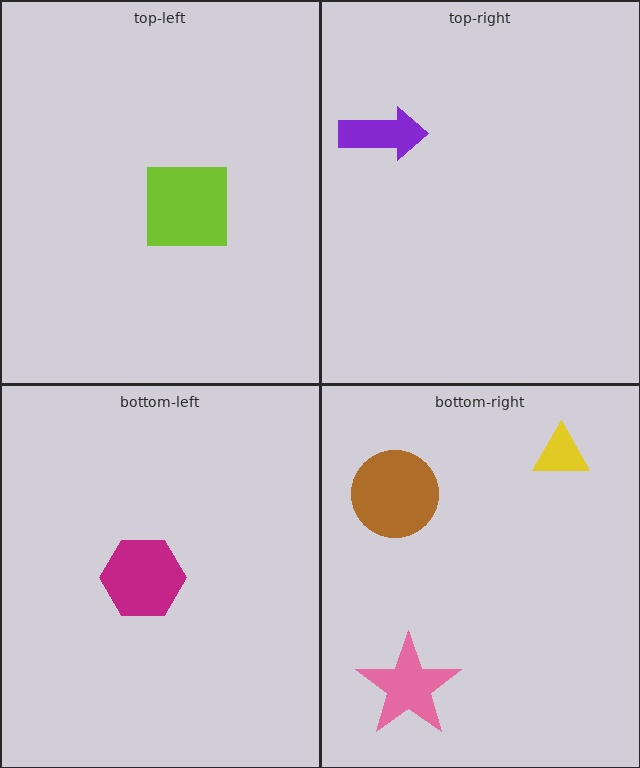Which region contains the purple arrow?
The top-right region.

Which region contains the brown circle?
The bottom-right region.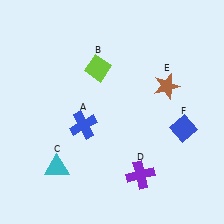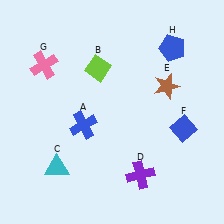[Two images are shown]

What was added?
A pink cross (G), a blue pentagon (H) were added in Image 2.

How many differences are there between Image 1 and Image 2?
There are 2 differences between the two images.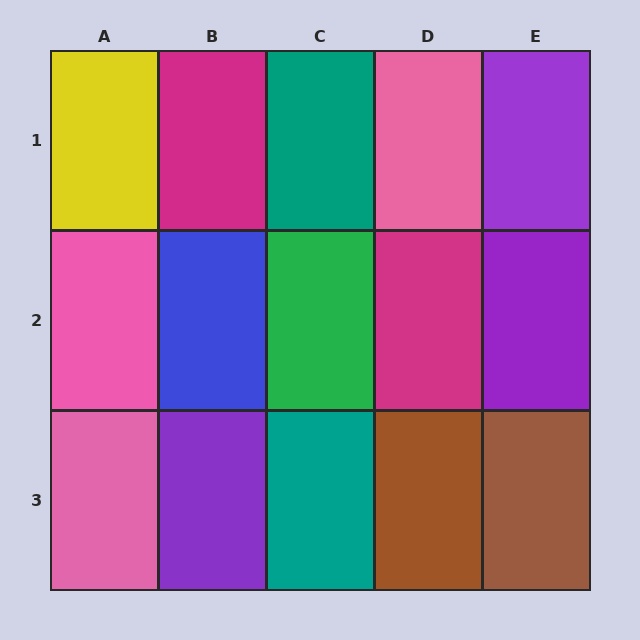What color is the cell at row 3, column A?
Pink.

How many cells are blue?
1 cell is blue.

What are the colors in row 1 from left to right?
Yellow, magenta, teal, pink, purple.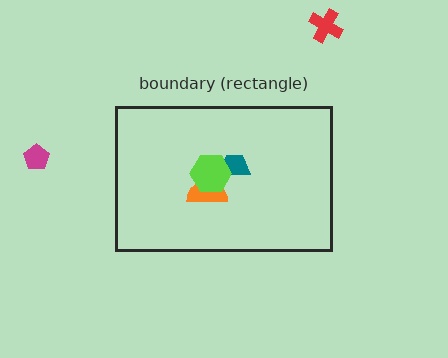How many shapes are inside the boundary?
3 inside, 2 outside.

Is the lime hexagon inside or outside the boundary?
Inside.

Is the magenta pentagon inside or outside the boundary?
Outside.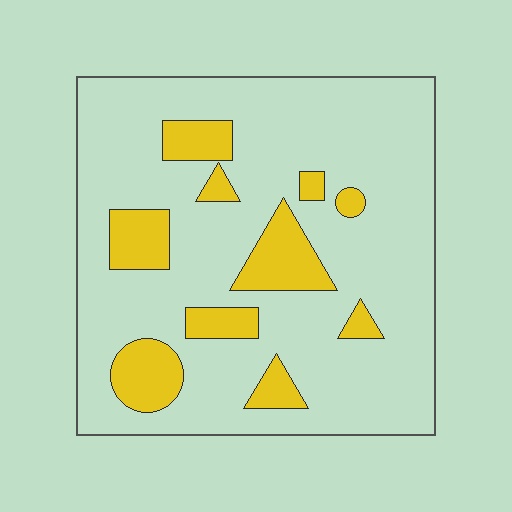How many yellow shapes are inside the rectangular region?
10.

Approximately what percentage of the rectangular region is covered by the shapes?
Approximately 20%.